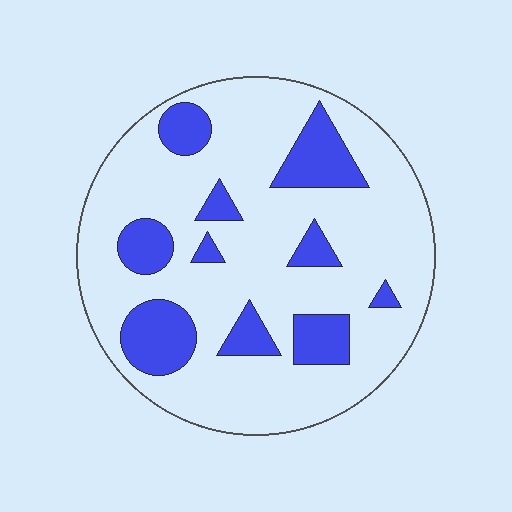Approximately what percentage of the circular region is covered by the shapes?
Approximately 20%.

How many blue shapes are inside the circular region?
10.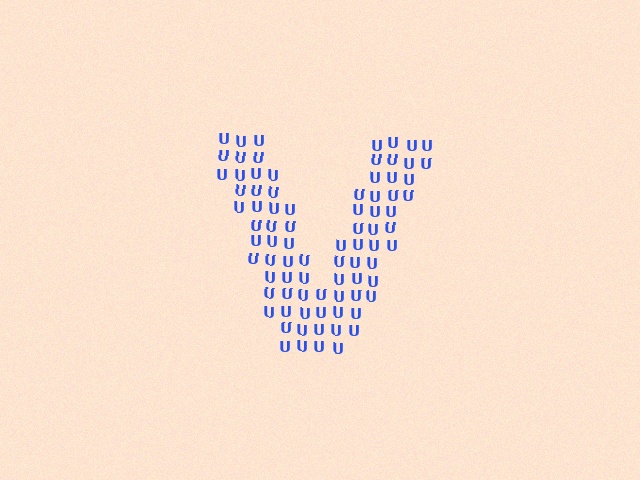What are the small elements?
The small elements are letter U's.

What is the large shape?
The large shape is the letter V.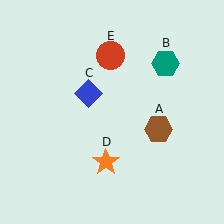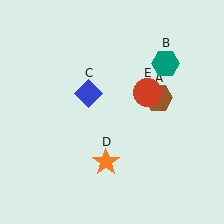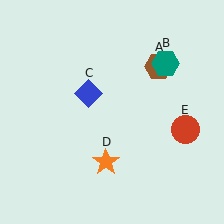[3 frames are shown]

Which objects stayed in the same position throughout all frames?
Teal hexagon (object B) and blue diamond (object C) and orange star (object D) remained stationary.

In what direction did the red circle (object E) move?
The red circle (object E) moved down and to the right.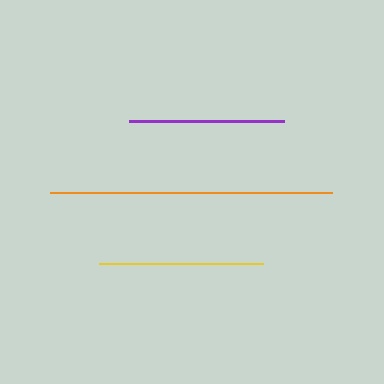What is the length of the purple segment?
The purple segment is approximately 155 pixels long.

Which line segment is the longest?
The orange line is the longest at approximately 282 pixels.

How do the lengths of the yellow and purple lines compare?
The yellow and purple lines are approximately the same length.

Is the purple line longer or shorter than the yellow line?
The yellow line is longer than the purple line.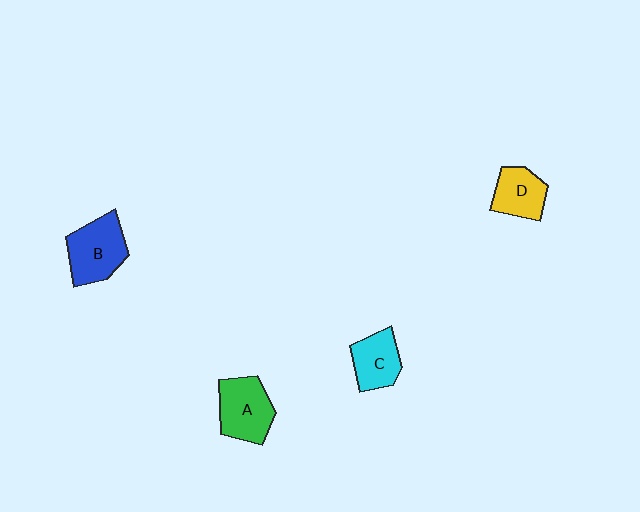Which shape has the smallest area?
Shape D (yellow).